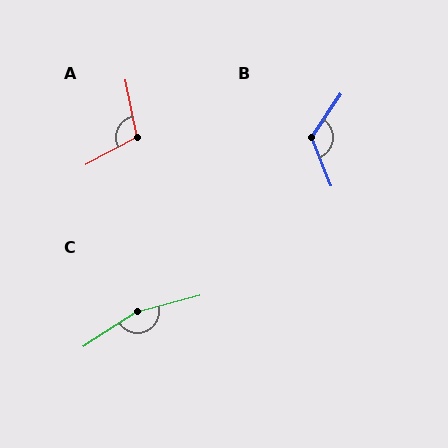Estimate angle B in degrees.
Approximately 123 degrees.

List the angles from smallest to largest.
A (107°), B (123°), C (161°).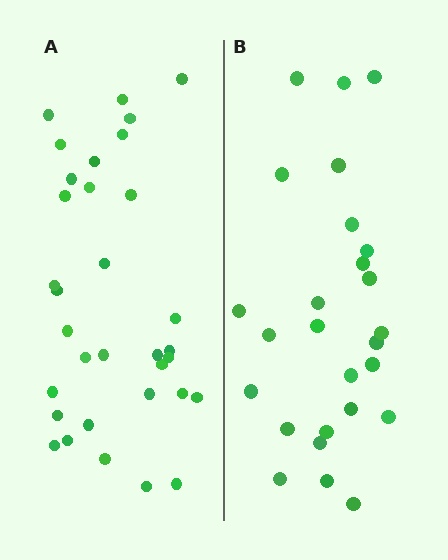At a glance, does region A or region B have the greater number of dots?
Region A (the left region) has more dots.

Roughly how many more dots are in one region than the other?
Region A has roughly 8 or so more dots than region B.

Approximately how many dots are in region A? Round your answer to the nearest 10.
About 30 dots. (The exact count is 33, which rounds to 30.)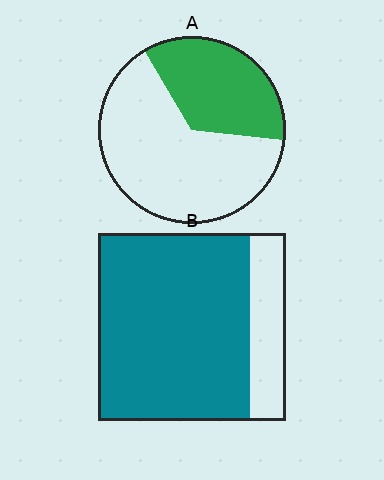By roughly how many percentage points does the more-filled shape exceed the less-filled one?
By roughly 45 percentage points (B over A).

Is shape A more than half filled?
No.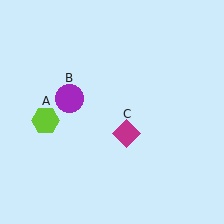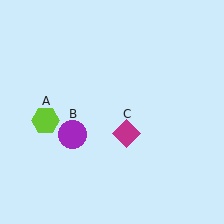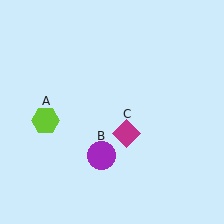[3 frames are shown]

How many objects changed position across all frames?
1 object changed position: purple circle (object B).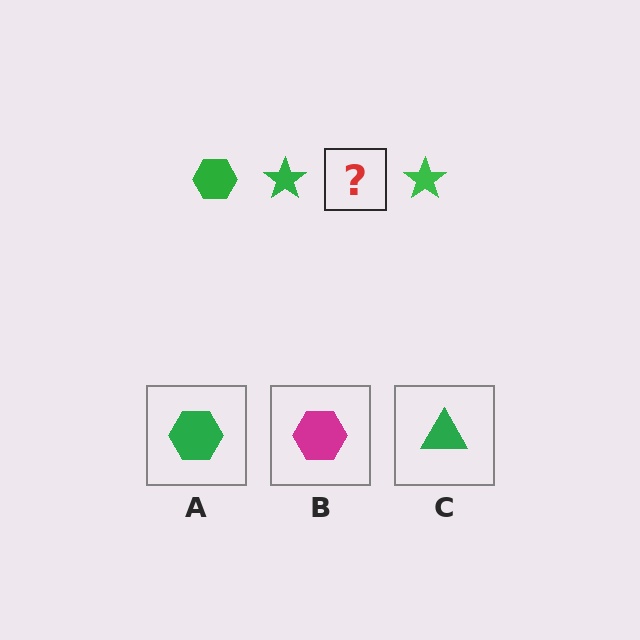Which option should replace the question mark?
Option A.